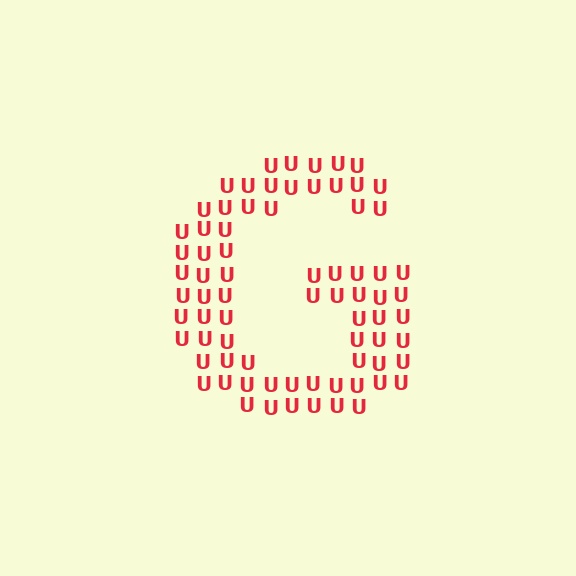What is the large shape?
The large shape is the letter G.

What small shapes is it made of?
It is made of small letter U's.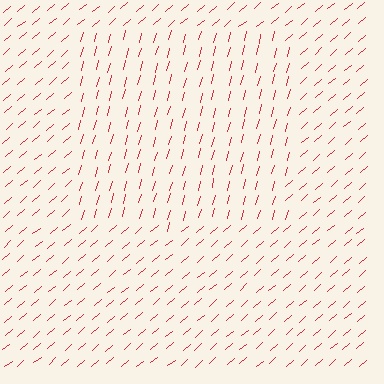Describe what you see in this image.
The image is filled with small red line segments. A rectangle region in the image has lines oriented differently from the surrounding lines, creating a visible texture boundary.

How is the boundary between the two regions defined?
The boundary is defined purely by a change in line orientation (approximately 35 degrees difference). All lines are the same color and thickness.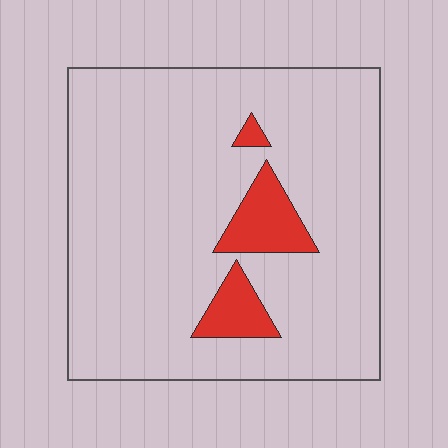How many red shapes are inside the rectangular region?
3.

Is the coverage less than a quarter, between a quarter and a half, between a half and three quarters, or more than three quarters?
Less than a quarter.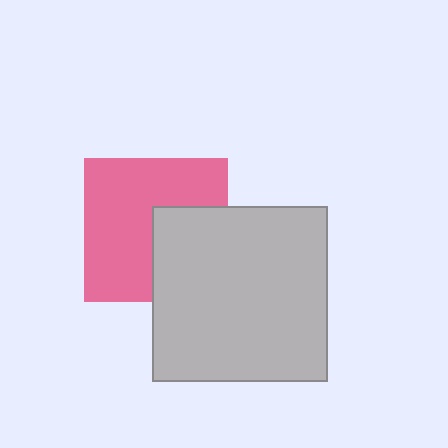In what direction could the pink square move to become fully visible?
The pink square could move left. That would shift it out from behind the light gray square entirely.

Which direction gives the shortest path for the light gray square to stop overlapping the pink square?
Moving right gives the shortest separation.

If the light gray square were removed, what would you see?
You would see the complete pink square.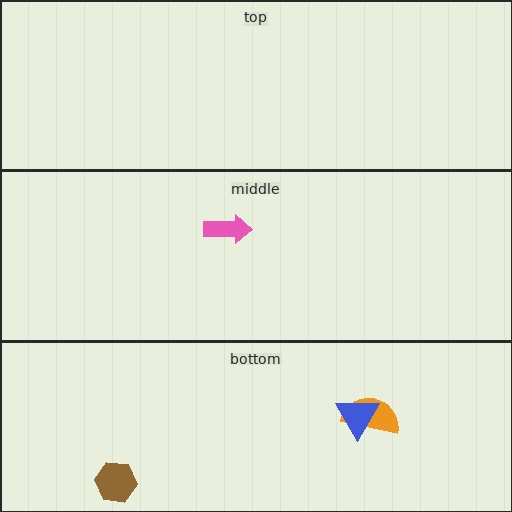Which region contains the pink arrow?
The middle region.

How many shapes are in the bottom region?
3.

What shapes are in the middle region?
The pink arrow.